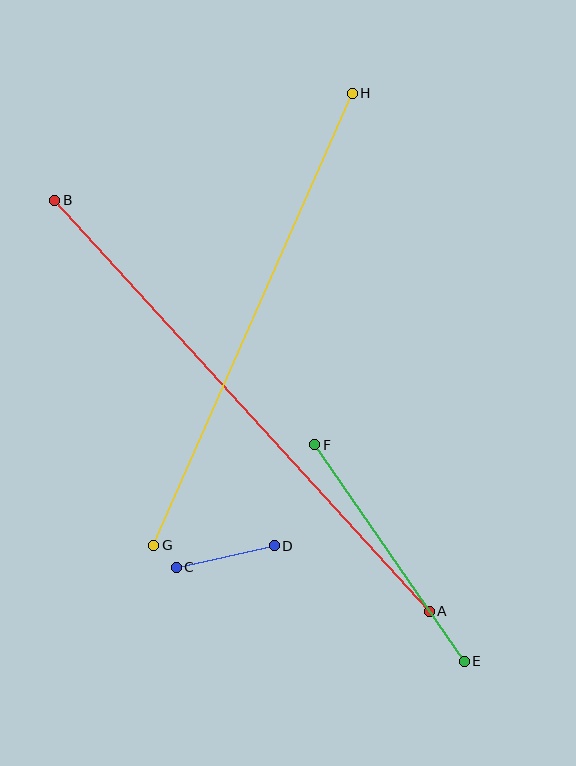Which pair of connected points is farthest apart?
Points A and B are farthest apart.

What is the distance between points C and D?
The distance is approximately 100 pixels.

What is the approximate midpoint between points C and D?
The midpoint is at approximately (225, 556) pixels.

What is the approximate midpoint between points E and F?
The midpoint is at approximately (389, 553) pixels.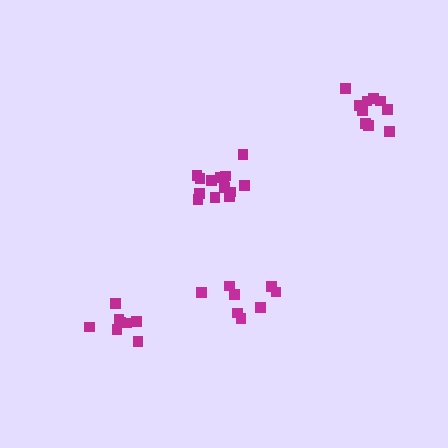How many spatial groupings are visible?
There are 4 spatial groupings.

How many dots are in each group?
Group 1: 14 dots, Group 2: 8 dots, Group 3: 8 dots, Group 4: 10 dots (40 total).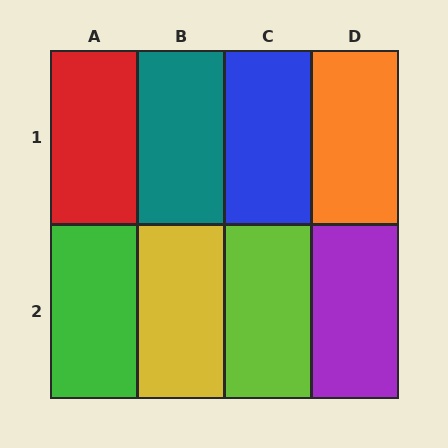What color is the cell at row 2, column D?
Purple.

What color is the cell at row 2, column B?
Yellow.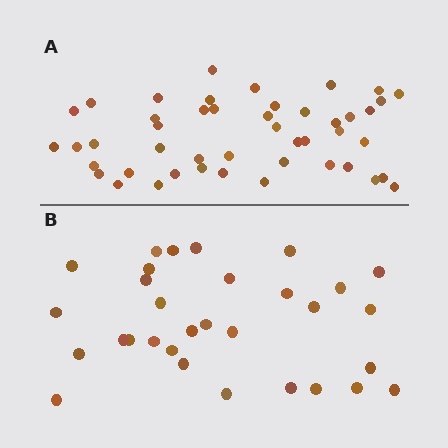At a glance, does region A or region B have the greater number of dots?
Region A (the top region) has more dots.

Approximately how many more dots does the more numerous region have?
Region A has approximately 15 more dots than region B.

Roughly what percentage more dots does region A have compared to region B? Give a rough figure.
About 50% more.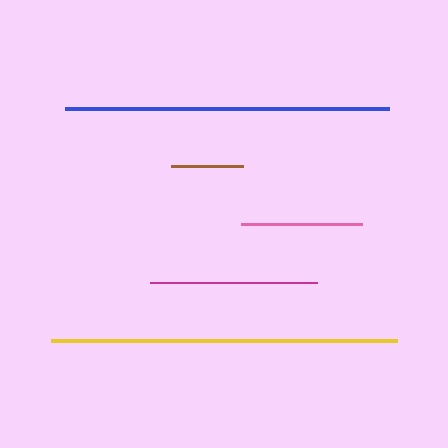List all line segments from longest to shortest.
From longest to shortest: yellow, blue, magenta, pink, brown.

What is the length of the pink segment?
The pink segment is approximately 121 pixels long.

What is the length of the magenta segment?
The magenta segment is approximately 167 pixels long.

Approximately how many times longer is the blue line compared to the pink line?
The blue line is approximately 2.7 times the length of the pink line.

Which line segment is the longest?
The yellow line is the longest at approximately 347 pixels.